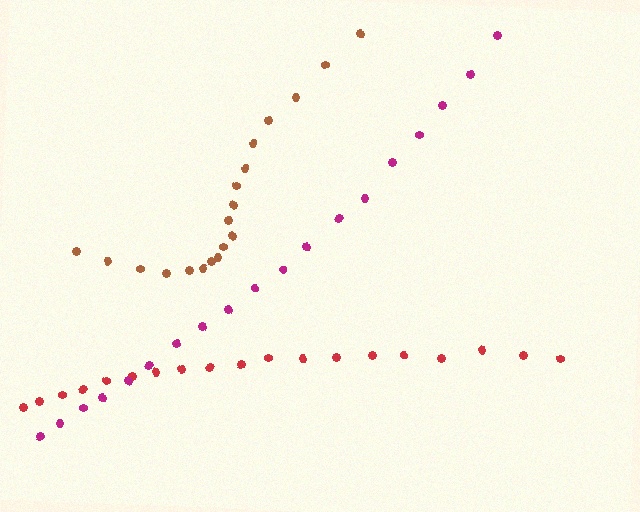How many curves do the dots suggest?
There are 3 distinct paths.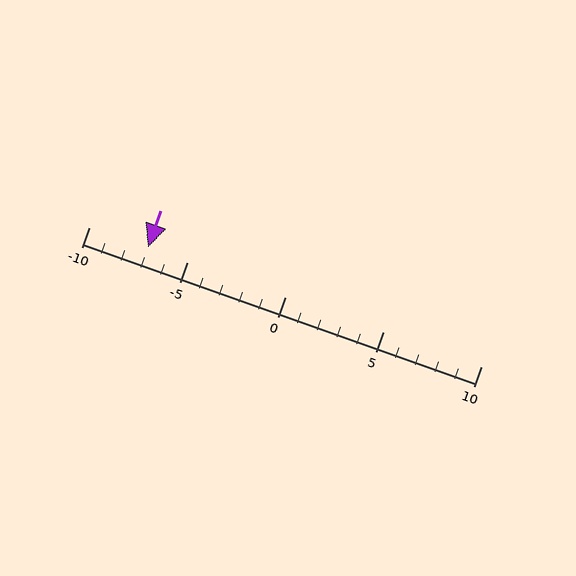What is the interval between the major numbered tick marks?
The major tick marks are spaced 5 units apart.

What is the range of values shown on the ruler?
The ruler shows values from -10 to 10.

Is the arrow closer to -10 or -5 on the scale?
The arrow is closer to -5.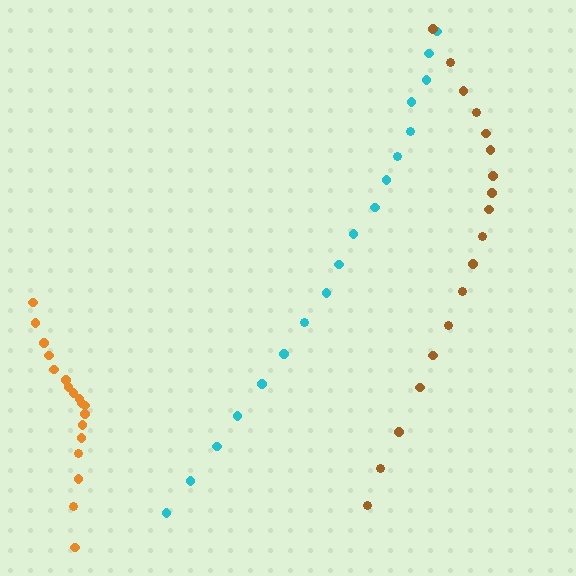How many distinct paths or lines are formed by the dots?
There are 3 distinct paths.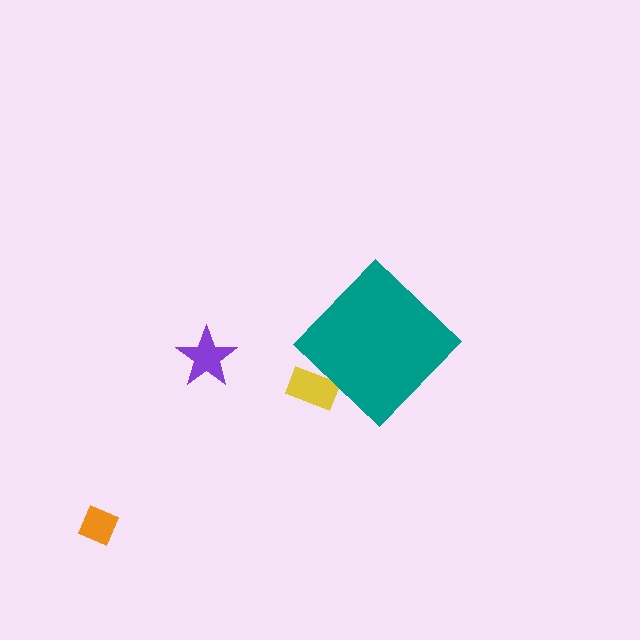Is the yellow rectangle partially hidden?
Yes, the yellow rectangle is partially hidden behind the teal diamond.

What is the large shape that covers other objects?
A teal diamond.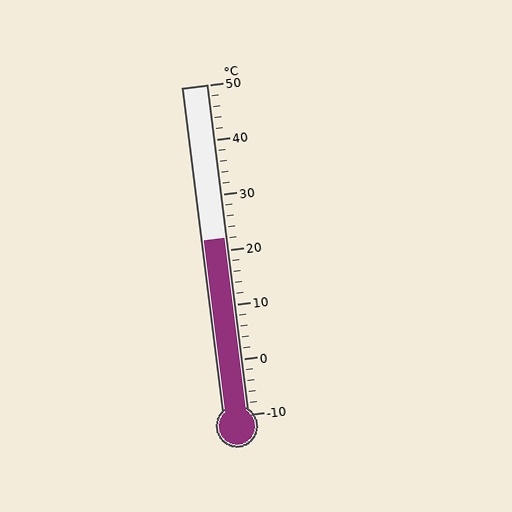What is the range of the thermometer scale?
The thermometer scale ranges from -10°C to 50°C.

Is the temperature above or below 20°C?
The temperature is above 20°C.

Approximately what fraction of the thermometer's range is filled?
The thermometer is filled to approximately 55% of its range.